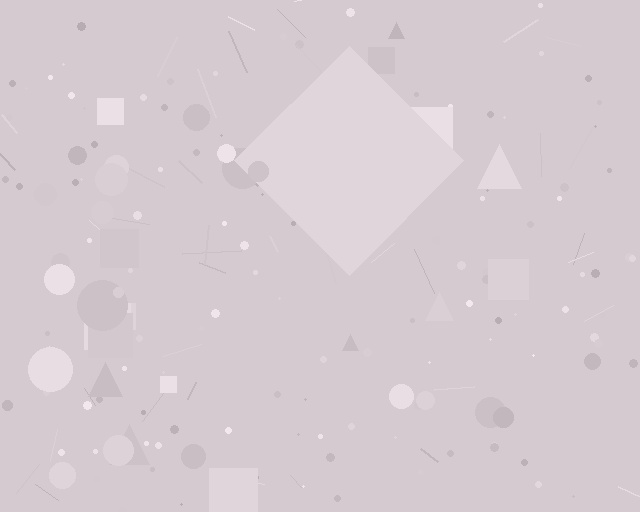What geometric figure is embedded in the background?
A diamond is embedded in the background.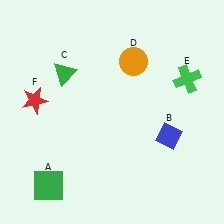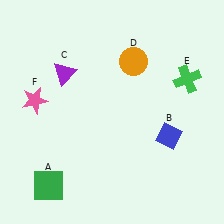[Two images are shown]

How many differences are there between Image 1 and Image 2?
There are 2 differences between the two images.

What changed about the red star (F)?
In Image 1, F is red. In Image 2, it changed to pink.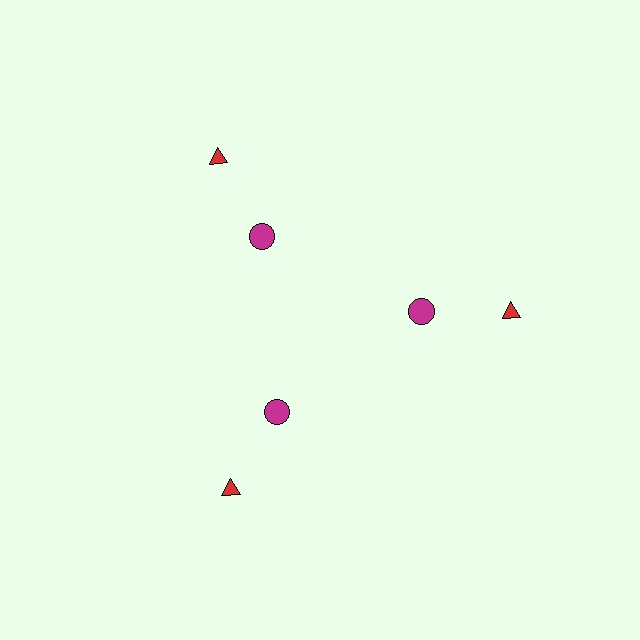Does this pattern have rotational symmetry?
Yes, this pattern has 3-fold rotational symmetry. It looks the same after rotating 120 degrees around the center.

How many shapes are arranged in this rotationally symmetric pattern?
There are 6 shapes, arranged in 3 groups of 2.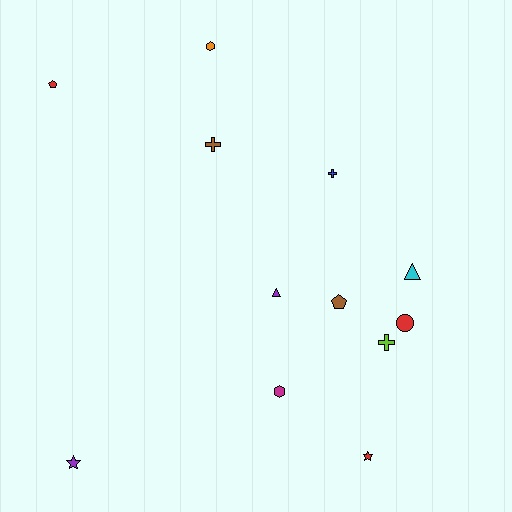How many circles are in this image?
There is 1 circle.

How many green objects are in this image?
There are no green objects.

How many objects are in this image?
There are 12 objects.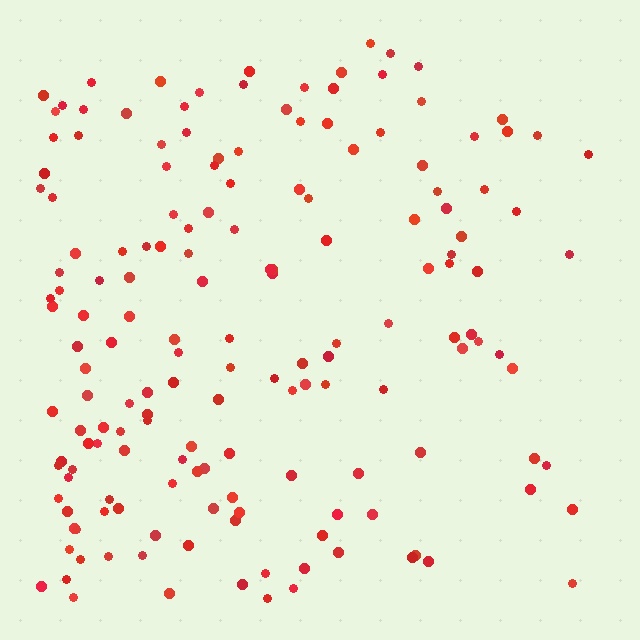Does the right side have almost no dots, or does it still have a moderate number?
Still a moderate number, just noticeably fewer than the left.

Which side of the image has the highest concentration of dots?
The left.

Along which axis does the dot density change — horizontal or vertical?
Horizontal.